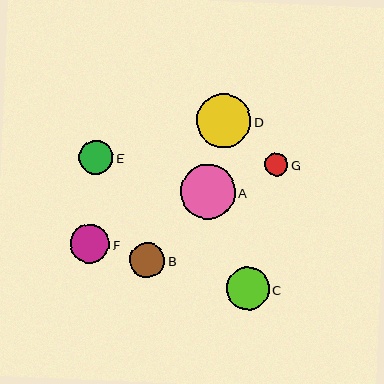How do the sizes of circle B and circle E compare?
Circle B and circle E are approximately the same size.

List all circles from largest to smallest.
From largest to smallest: A, D, C, F, B, E, G.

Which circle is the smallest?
Circle G is the smallest with a size of approximately 23 pixels.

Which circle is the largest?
Circle A is the largest with a size of approximately 55 pixels.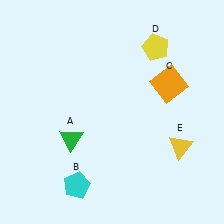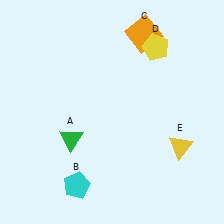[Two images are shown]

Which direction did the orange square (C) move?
The orange square (C) moved up.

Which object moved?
The orange square (C) moved up.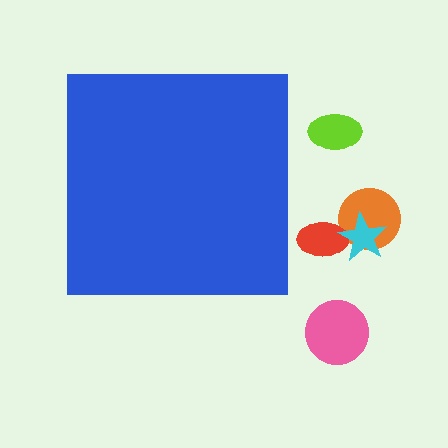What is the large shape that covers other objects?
A blue square.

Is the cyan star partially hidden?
No, the cyan star is fully visible.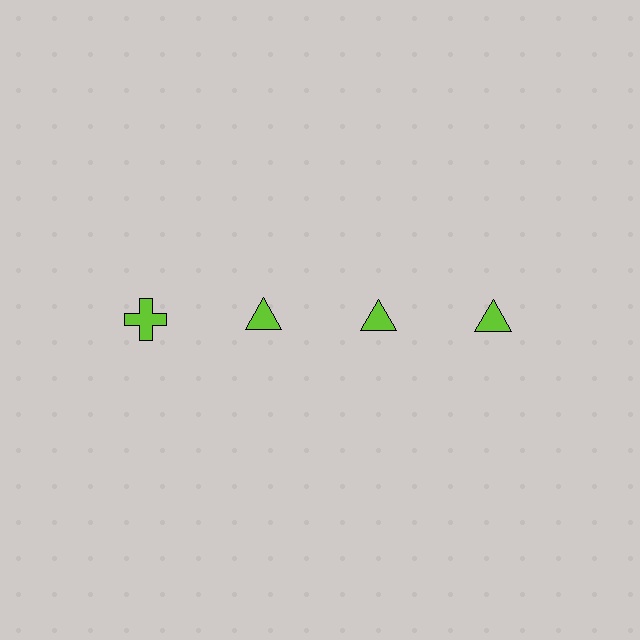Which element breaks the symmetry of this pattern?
The lime cross in the top row, leftmost column breaks the symmetry. All other shapes are lime triangles.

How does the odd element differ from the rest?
It has a different shape: cross instead of triangle.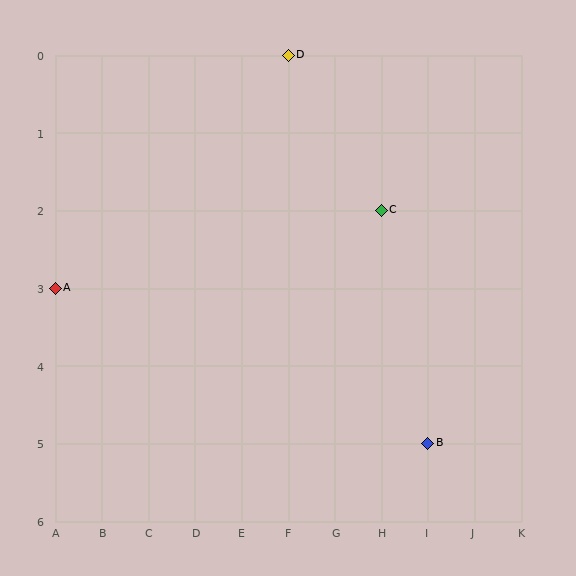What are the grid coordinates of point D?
Point D is at grid coordinates (F, 0).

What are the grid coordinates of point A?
Point A is at grid coordinates (A, 3).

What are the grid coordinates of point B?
Point B is at grid coordinates (I, 5).